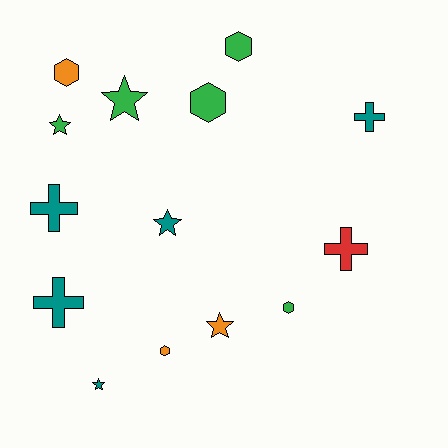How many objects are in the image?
There are 14 objects.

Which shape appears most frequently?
Star, with 5 objects.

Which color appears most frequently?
Teal, with 5 objects.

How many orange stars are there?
There is 1 orange star.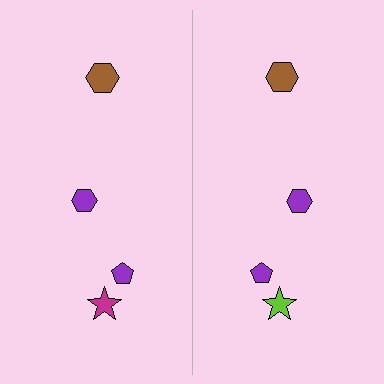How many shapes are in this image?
There are 8 shapes in this image.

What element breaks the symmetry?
The lime star on the right side breaks the symmetry — its mirror counterpart is magenta.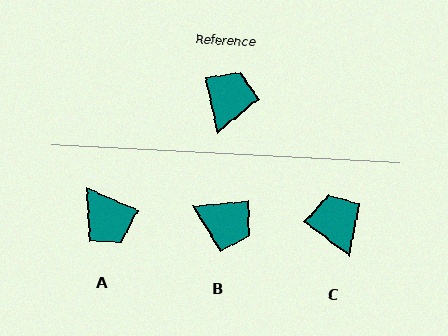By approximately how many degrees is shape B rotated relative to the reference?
Approximately 97 degrees clockwise.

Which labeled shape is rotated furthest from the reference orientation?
A, about 126 degrees away.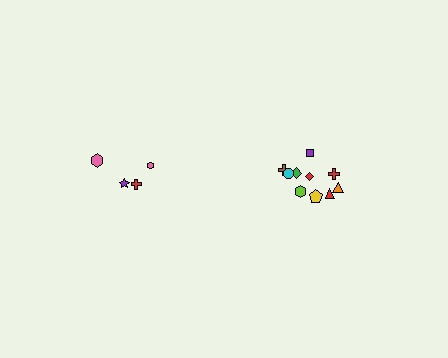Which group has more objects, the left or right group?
The right group.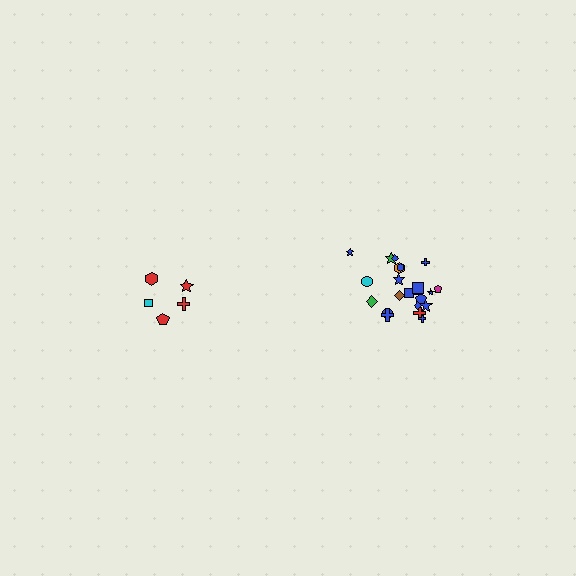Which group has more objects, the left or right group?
The right group.